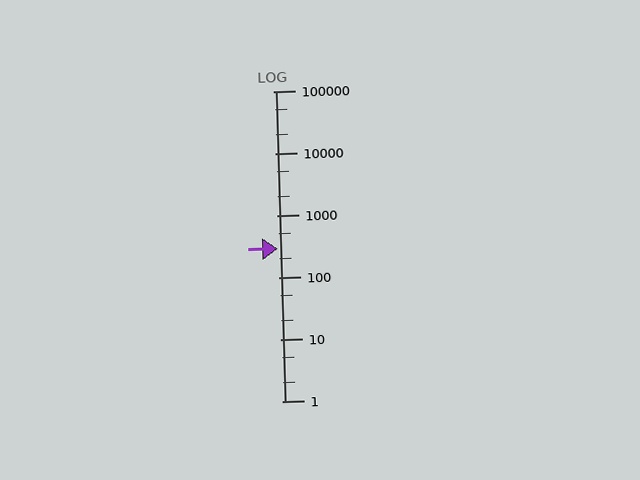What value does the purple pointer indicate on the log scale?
The pointer indicates approximately 290.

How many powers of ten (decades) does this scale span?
The scale spans 5 decades, from 1 to 100000.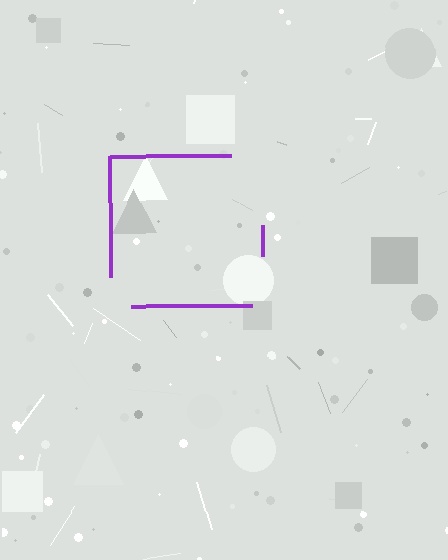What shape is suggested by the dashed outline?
The dashed outline suggests a square.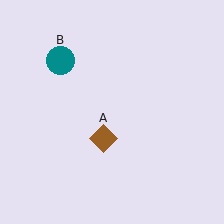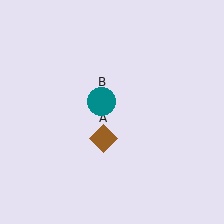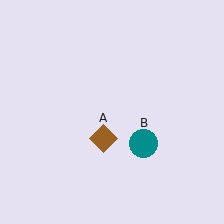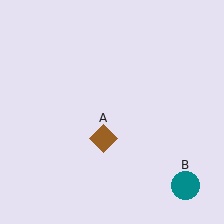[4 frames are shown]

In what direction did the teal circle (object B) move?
The teal circle (object B) moved down and to the right.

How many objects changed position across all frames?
1 object changed position: teal circle (object B).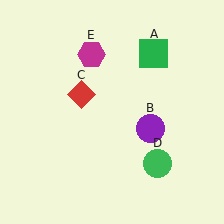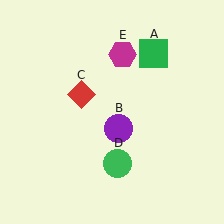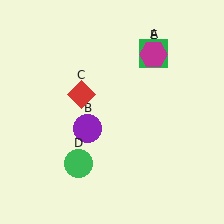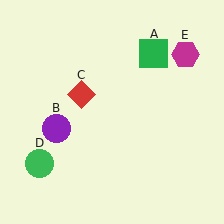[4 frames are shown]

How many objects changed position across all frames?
3 objects changed position: purple circle (object B), green circle (object D), magenta hexagon (object E).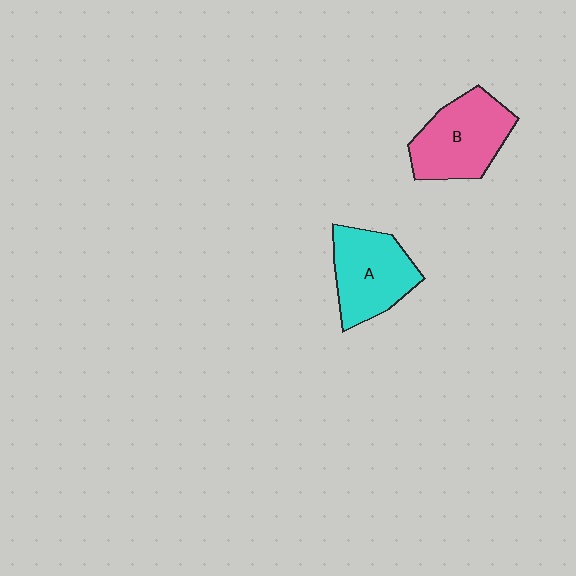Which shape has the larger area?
Shape B (pink).